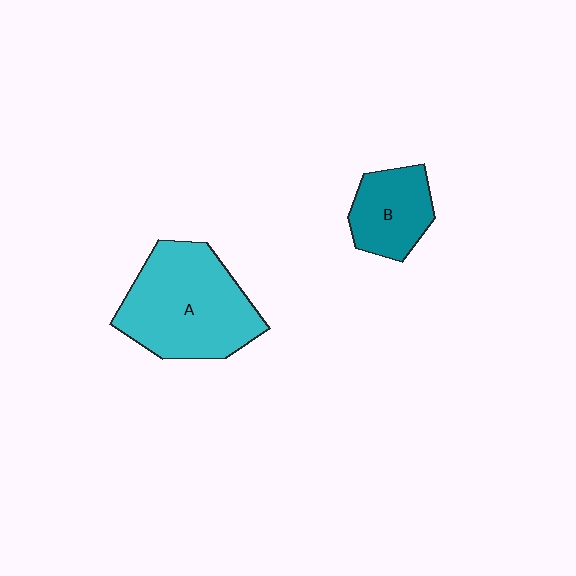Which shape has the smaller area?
Shape B (teal).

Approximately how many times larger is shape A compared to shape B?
Approximately 2.0 times.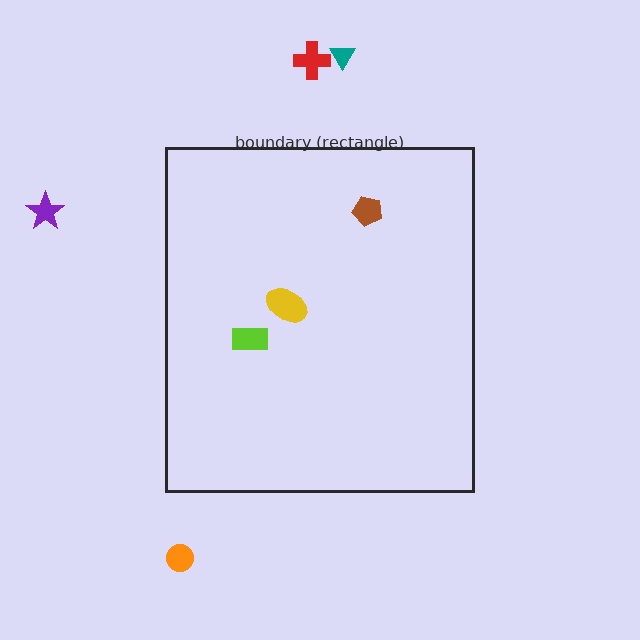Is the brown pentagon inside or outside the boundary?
Inside.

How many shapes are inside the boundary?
3 inside, 4 outside.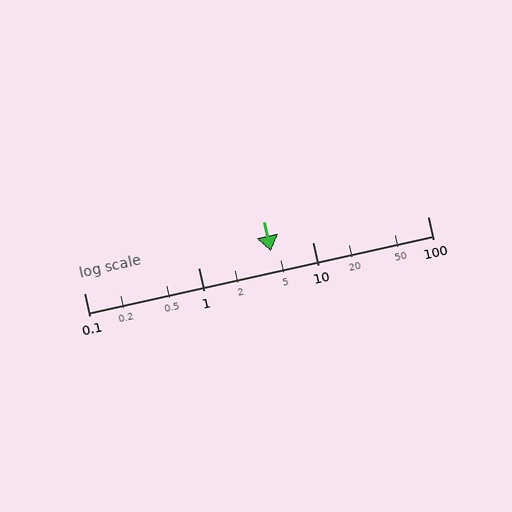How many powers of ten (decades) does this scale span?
The scale spans 3 decades, from 0.1 to 100.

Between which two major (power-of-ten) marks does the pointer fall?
The pointer is between 1 and 10.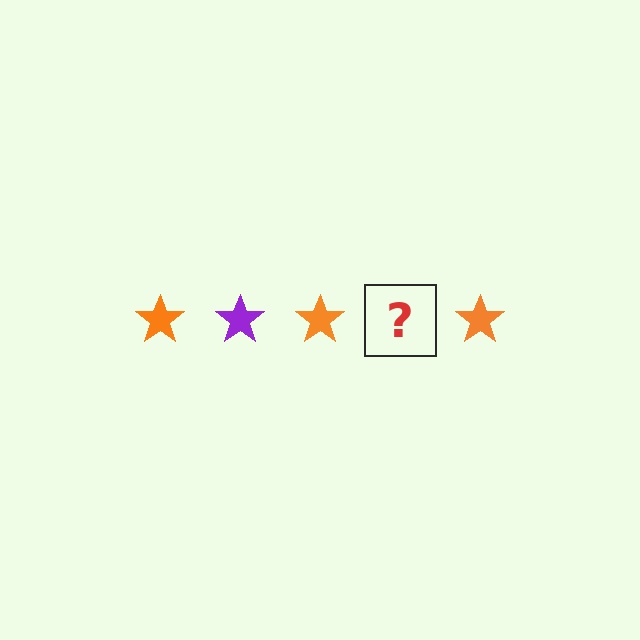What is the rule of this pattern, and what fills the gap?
The rule is that the pattern cycles through orange, purple stars. The gap should be filled with a purple star.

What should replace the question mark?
The question mark should be replaced with a purple star.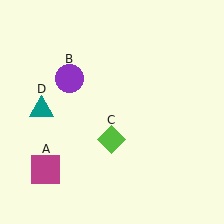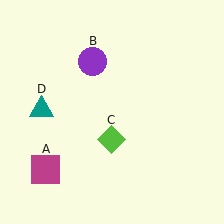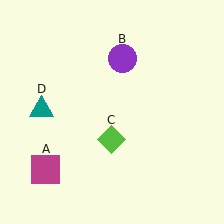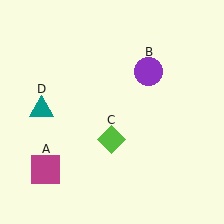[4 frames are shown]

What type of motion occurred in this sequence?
The purple circle (object B) rotated clockwise around the center of the scene.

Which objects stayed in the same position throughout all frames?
Magenta square (object A) and lime diamond (object C) and teal triangle (object D) remained stationary.